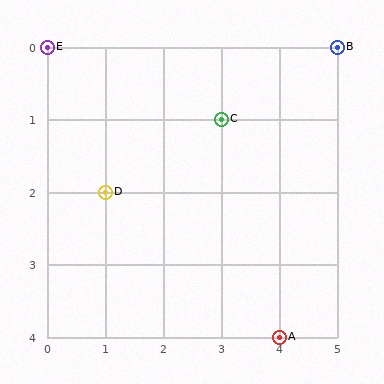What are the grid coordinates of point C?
Point C is at grid coordinates (3, 1).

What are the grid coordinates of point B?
Point B is at grid coordinates (5, 0).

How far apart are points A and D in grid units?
Points A and D are 3 columns and 2 rows apart (about 3.6 grid units diagonally).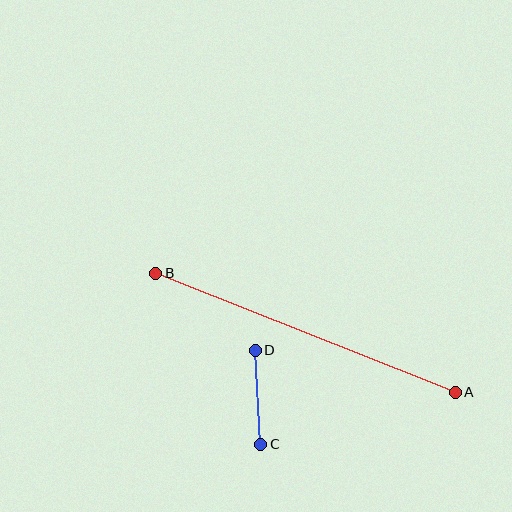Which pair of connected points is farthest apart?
Points A and B are farthest apart.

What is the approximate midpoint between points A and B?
The midpoint is at approximately (306, 333) pixels.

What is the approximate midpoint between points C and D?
The midpoint is at approximately (258, 397) pixels.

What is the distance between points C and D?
The distance is approximately 94 pixels.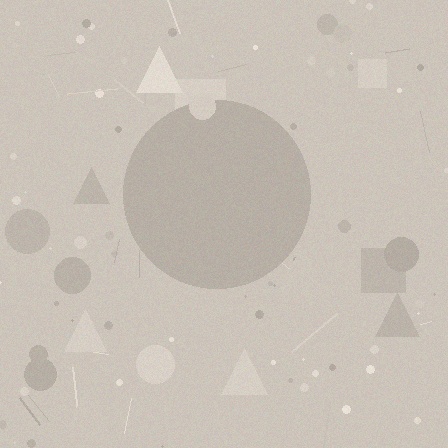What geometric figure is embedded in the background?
A circle is embedded in the background.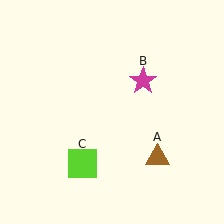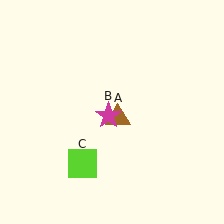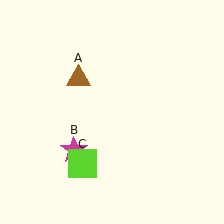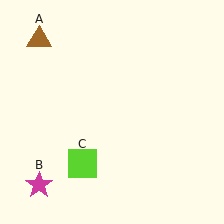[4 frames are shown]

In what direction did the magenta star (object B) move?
The magenta star (object B) moved down and to the left.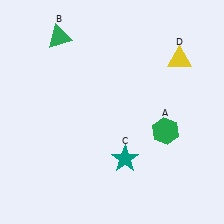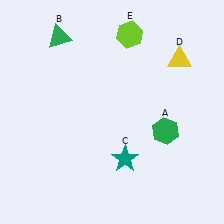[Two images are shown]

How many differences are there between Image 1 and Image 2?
There is 1 difference between the two images.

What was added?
A lime hexagon (E) was added in Image 2.